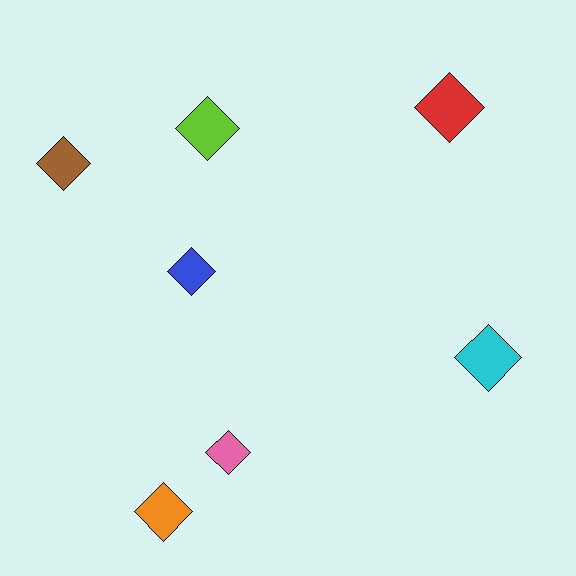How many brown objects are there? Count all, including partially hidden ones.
There is 1 brown object.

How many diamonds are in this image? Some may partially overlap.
There are 7 diamonds.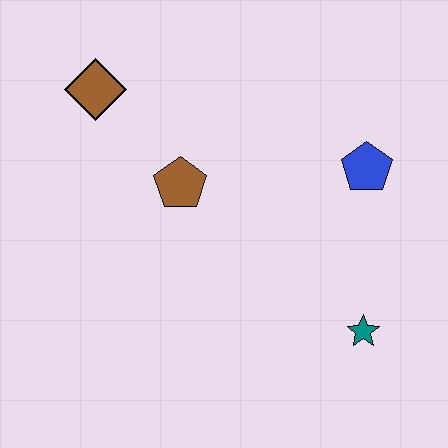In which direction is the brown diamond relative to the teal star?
The brown diamond is to the left of the teal star.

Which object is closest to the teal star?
The blue pentagon is closest to the teal star.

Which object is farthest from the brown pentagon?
The teal star is farthest from the brown pentagon.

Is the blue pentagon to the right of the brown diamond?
Yes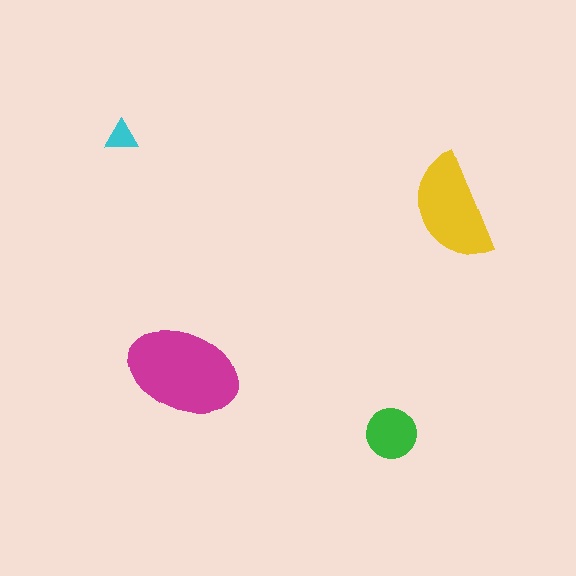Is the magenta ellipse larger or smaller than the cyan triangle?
Larger.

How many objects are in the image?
There are 4 objects in the image.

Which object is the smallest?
The cyan triangle.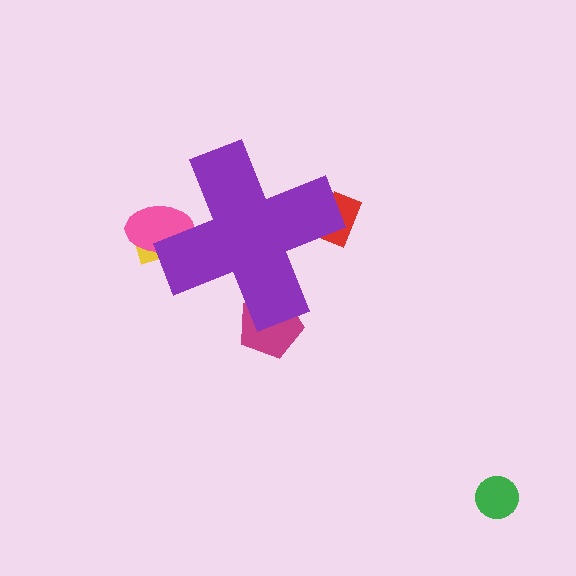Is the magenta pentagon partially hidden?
Yes, the magenta pentagon is partially hidden behind the purple cross.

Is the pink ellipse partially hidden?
Yes, the pink ellipse is partially hidden behind the purple cross.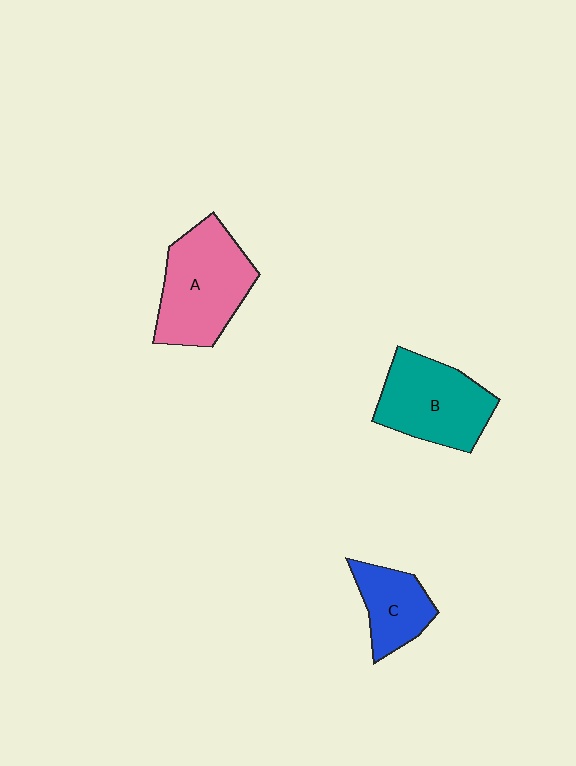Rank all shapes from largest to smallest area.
From largest to smallest: A (pink), B (teal), C (blue).